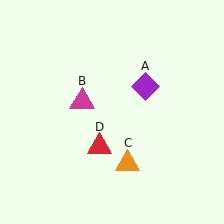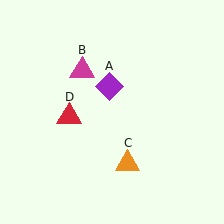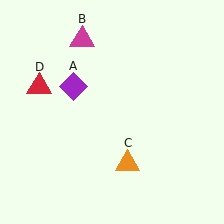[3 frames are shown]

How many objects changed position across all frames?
3 objects changed position: purple diamond (object A), magenta triangle (object B), red triangle (object D).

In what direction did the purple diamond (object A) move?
The purple diamond (object A) moved left.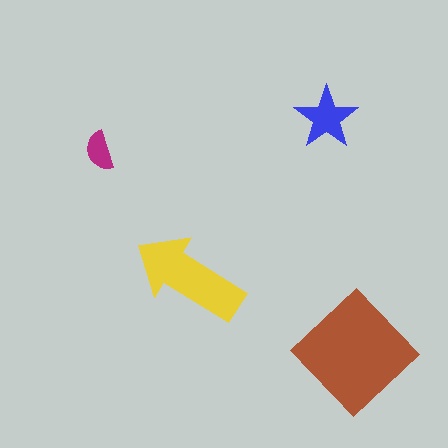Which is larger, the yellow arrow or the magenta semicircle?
The yellow arrow.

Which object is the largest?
The brown diamond.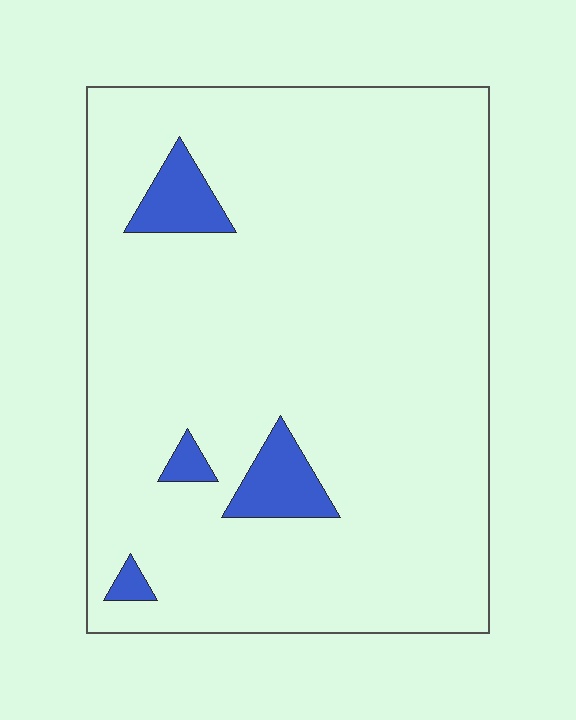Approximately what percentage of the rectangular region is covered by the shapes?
Approximately 5%.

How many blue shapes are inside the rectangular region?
4.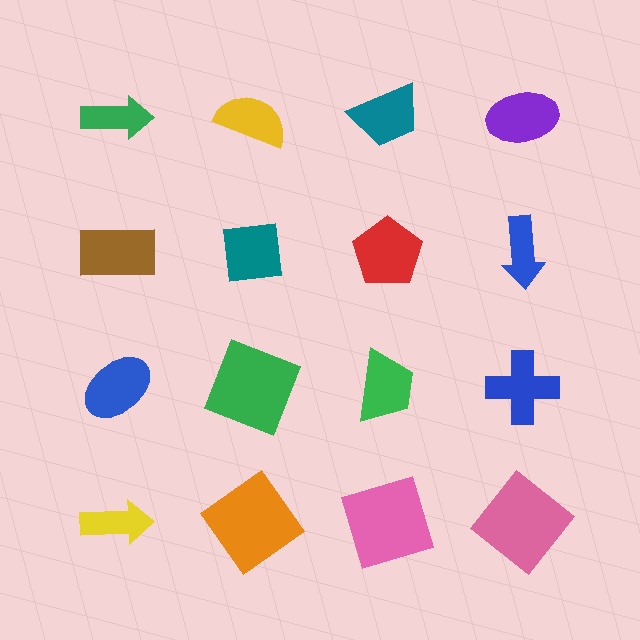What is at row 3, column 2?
A green square.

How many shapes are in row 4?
4 shapes.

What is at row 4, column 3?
A pink square.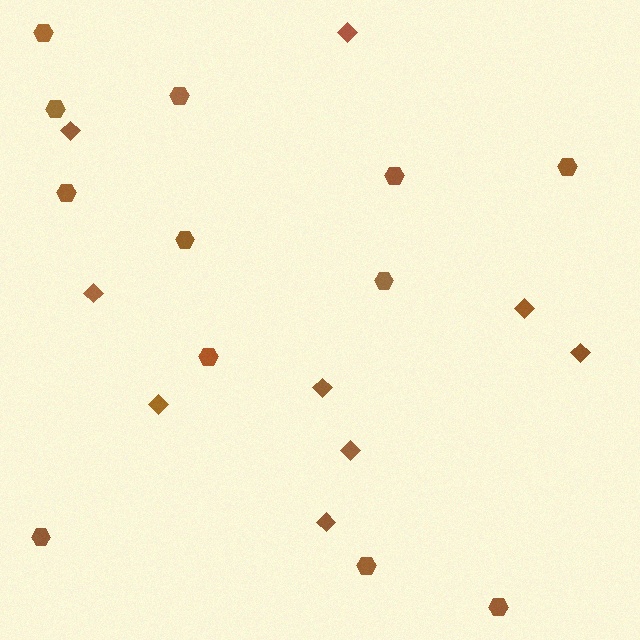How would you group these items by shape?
There are 2 groups: one group of diamonds (9) and one group of hexagons (12).